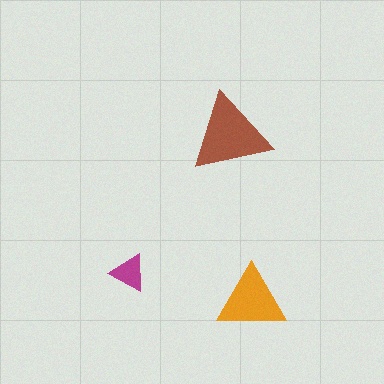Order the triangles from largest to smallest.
the brown one, the orange one, the magenta one.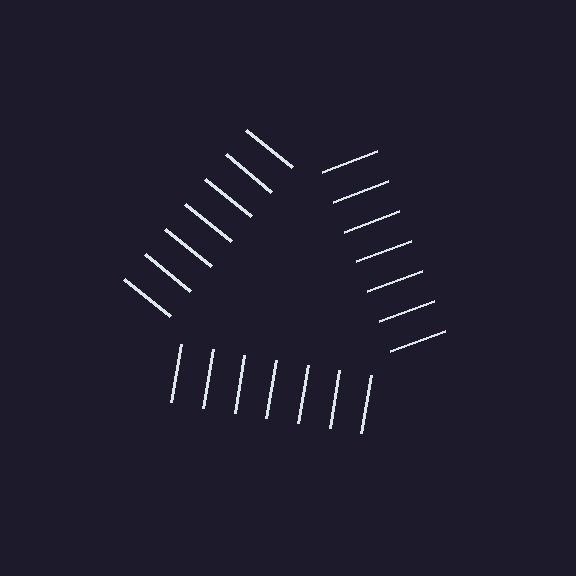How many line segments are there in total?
21 — 7 along each of the 3 edges.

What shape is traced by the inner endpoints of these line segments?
An illusory triangle — the line segments terminate on its edges but no continuous stroke is drawn.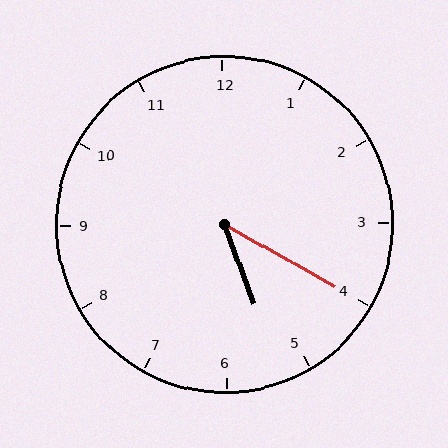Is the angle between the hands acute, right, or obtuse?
It is acute.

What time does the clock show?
5:20.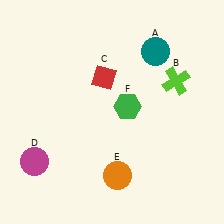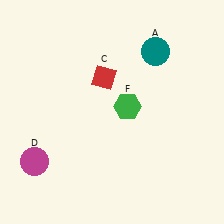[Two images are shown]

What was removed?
The orange circle (E), the lime cross (B) were removed in Image 2.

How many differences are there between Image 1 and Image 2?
There are 2 differences between the two images.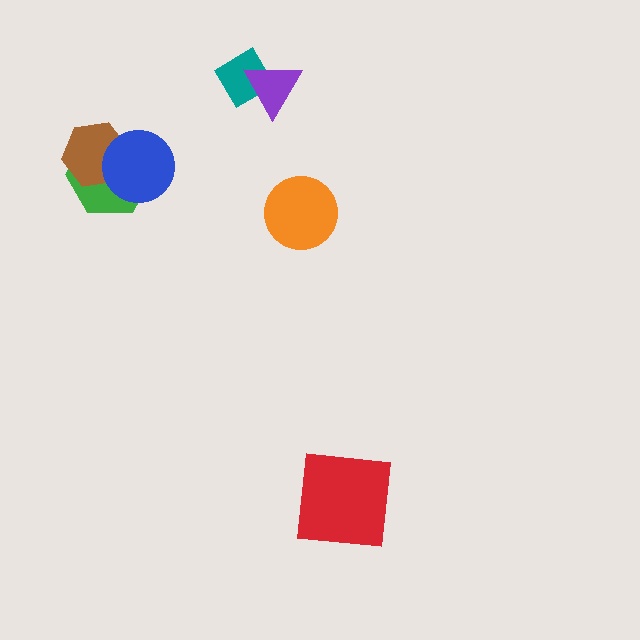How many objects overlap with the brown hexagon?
2 objects overlap with the brown hexagon.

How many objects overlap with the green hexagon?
2 objects overlap with the green hexagon.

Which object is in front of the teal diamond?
The purple triangle is in front of the teal diamond.